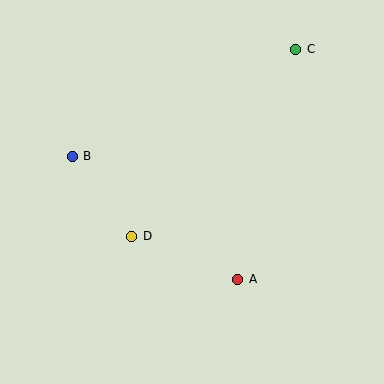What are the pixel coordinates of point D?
Point D is at (132, 236).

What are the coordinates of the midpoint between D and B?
The midpoint between D and B is at (102, 196).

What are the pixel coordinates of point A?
Point A is at (238, 279).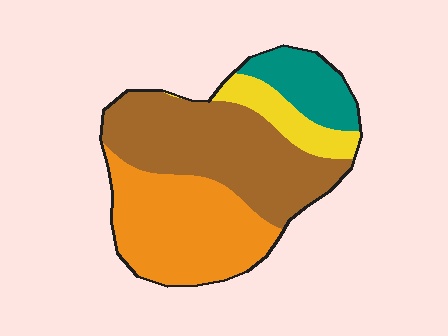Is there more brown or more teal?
Brown.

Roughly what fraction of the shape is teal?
Teal covers 13% of the shape.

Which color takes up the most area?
Brown, at roughly 40%.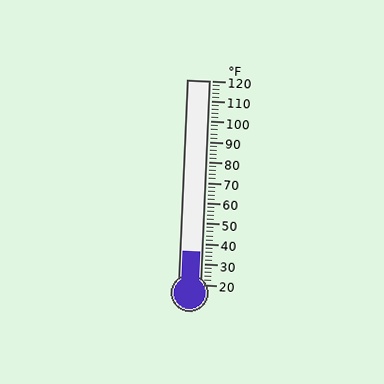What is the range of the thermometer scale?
The thermometer scale ranges from 20°F to 120°F.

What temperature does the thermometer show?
The thermometer shows approximately 36°F.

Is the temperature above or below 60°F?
The temperature is below 60°F.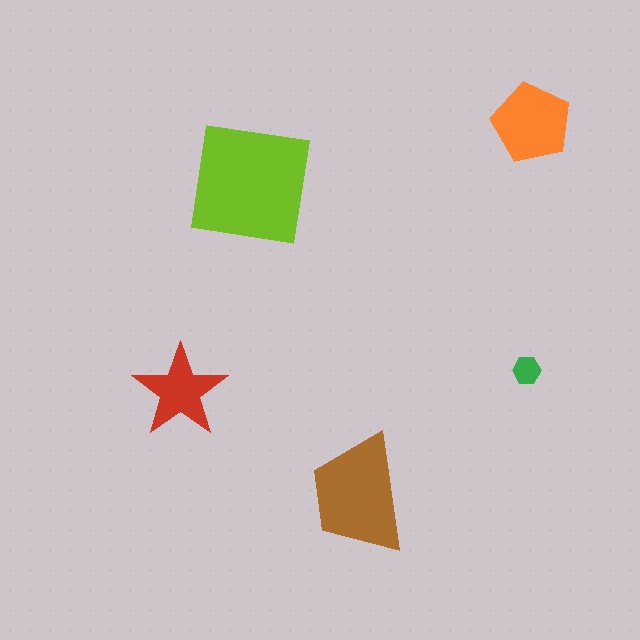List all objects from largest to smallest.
The lime square, the brown trapezoid, the orange pentagon, the red star, the green hexagon.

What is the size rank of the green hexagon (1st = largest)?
5th.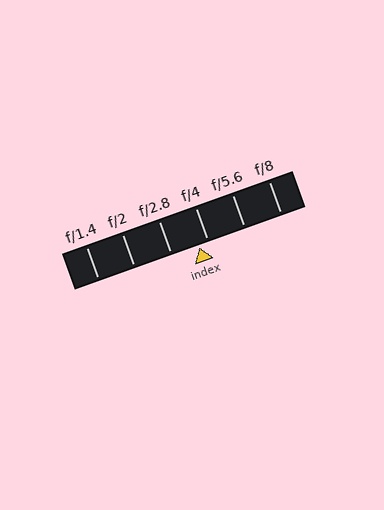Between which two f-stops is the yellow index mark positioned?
The index mark is between f/2.8 and f/4.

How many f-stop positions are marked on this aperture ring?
There are 6 f-stop positions marked.